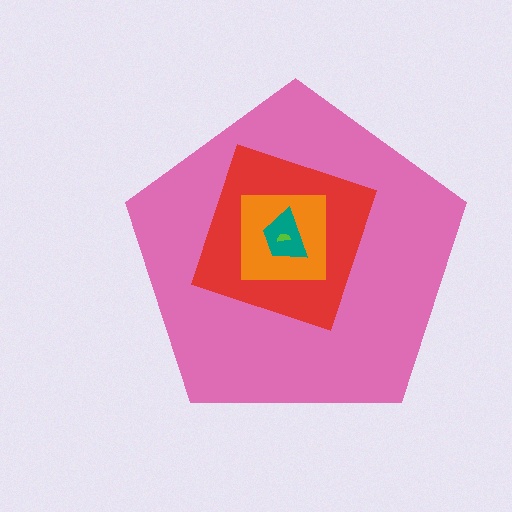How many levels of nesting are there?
5.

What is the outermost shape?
The pink pentagon.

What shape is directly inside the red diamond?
The orange square.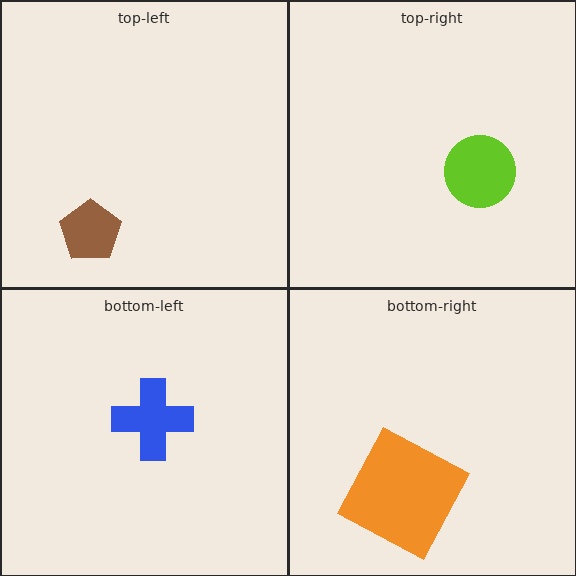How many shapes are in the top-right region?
1.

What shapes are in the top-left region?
The brown pentagon.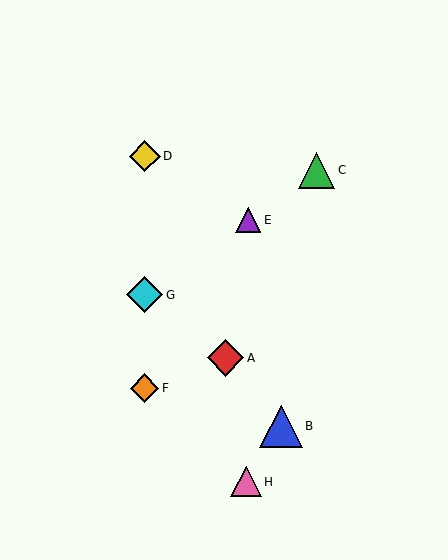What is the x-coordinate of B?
Object B is at x≈281.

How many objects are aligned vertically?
3 objects (D, F, G) are aligned vertically.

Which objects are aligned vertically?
Objects D, F, G are aligned vertically.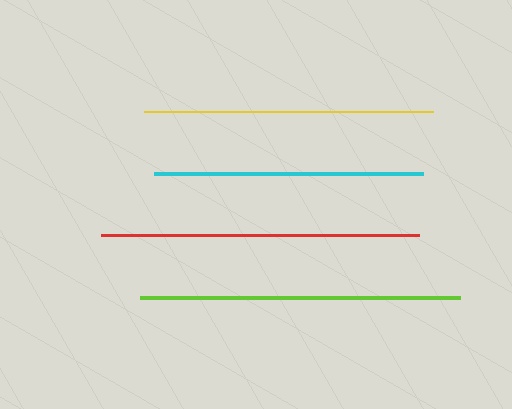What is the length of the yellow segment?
The yellow segment is approximately 288 pixels long.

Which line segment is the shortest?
The cyan line is the shortest at approximately 269 pixels.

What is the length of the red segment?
The red segment is approximately 318 pixels long.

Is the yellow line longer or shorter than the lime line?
The lime line is longer than the yellow line.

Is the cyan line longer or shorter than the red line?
The red line is longer than the cyan line.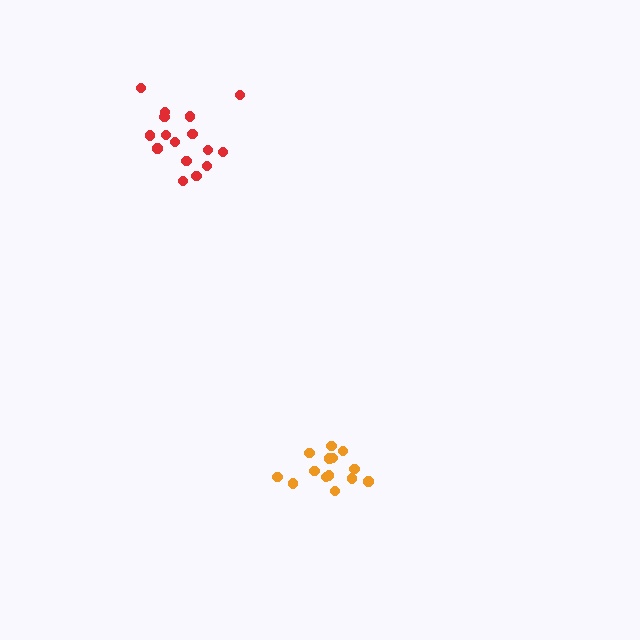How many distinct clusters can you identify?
There are 2 distinct clusters.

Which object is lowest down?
The orange cluster is bottommost.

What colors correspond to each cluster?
The clusters are colored: orange, red.